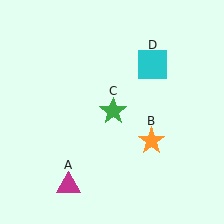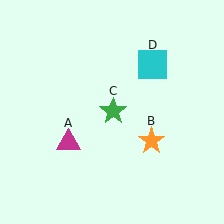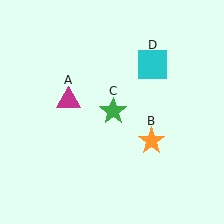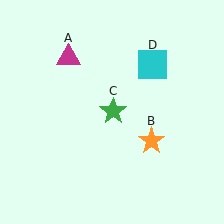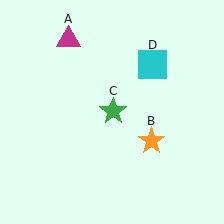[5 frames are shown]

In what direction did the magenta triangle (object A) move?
The magenta triangle (object A) moved up.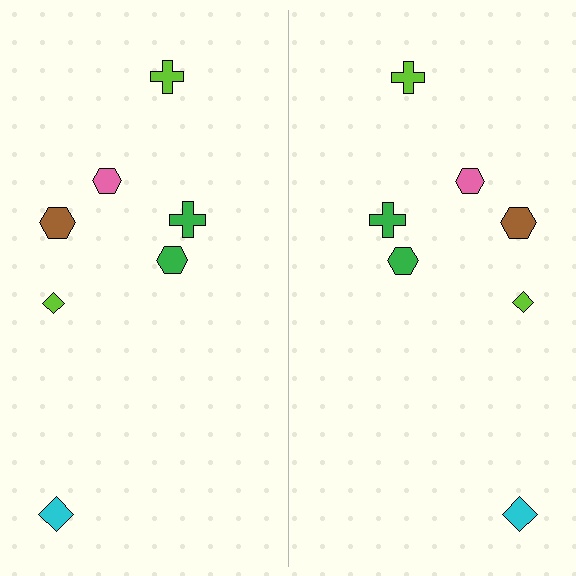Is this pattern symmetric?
Yes, this pattern has bilateral (reflection) symmetry.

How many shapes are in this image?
There are 14 shapes in this image.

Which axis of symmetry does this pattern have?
The pattern has a vertical axis of symmetry running through the center of the image.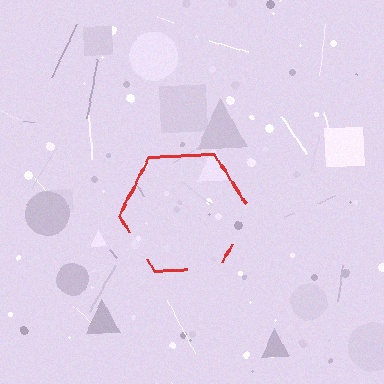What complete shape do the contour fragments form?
The contour fragments form a hexagon.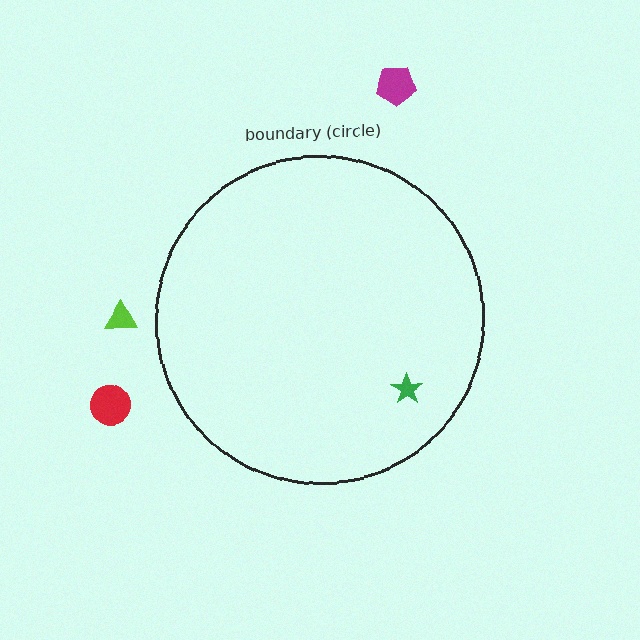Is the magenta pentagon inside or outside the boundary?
Outside.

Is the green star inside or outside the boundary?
Inside.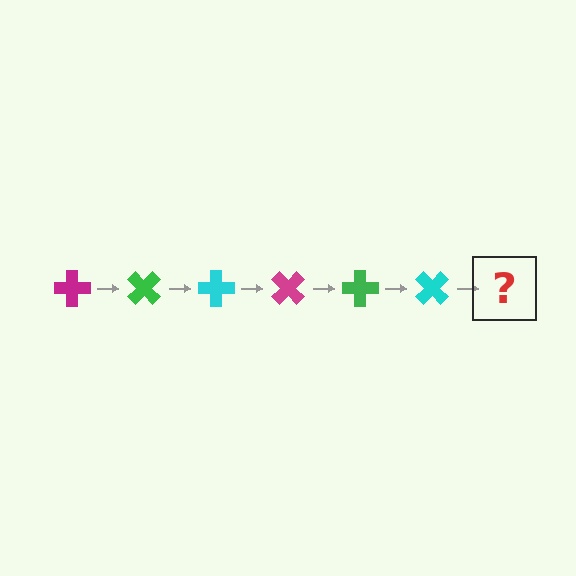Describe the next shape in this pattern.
It should be a magenta cross, rotated 270 degrees from the start.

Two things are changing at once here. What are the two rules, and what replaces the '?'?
The two rules are that it rotates 45 degrees each step and the color cycles through magenta, green, and cyan. The '?' should be a magenta cross, rotated 270 degrees from the start.